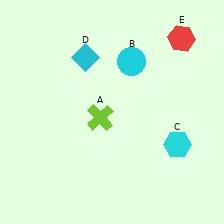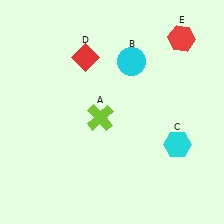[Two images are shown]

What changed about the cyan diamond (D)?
In Image 1, D is cyan. In Image 2, it changed to red.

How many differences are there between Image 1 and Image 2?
There is 1 difference between the two images.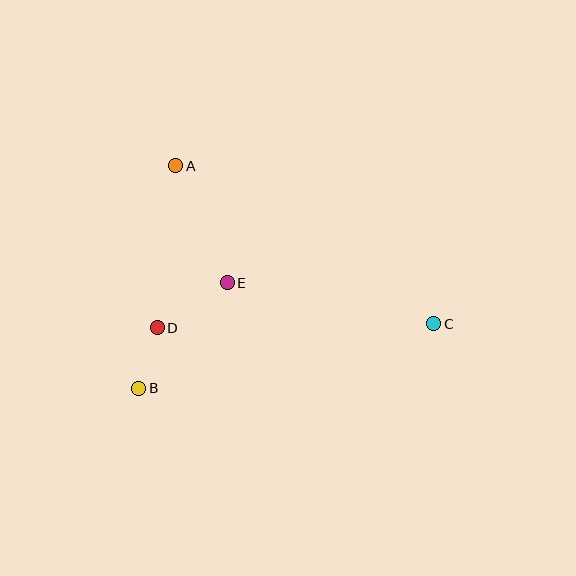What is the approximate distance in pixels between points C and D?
The distance between C and D is approximately 276 pixels.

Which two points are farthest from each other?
Points A and C are farthest from each other.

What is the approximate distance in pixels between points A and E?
The distance between A and E is approximately 128 pixels.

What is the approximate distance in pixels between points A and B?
The distance between A and B is approximately 225 pixels.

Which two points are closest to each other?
Points B and D are closest to each other.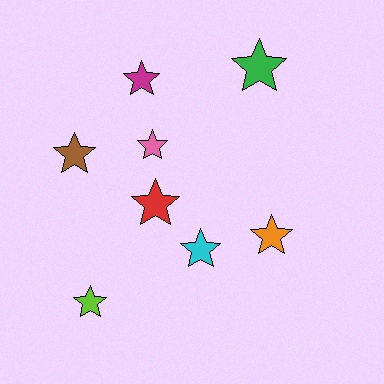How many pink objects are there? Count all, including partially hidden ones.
There is 1 pink object.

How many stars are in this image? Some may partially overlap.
There are 8 stars.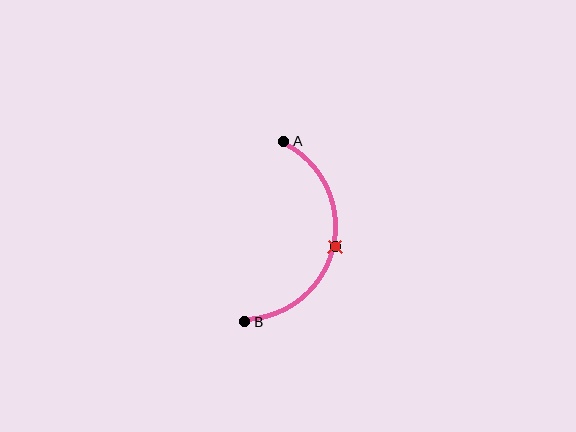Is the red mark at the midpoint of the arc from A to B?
Yes. The red mark lies on the arc at equal arc-length from both A and B — it is the arc midpoint.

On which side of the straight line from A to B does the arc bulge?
The arc bulges to the right of the straight line connecting A and B.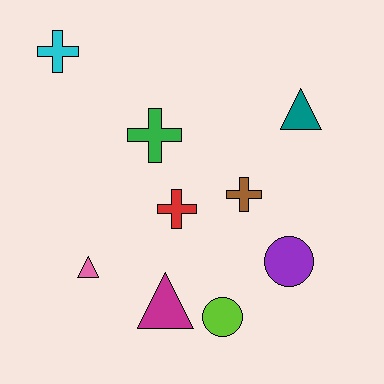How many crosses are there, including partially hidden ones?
There are 4 crosses.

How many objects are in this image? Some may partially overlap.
There are 9 objects.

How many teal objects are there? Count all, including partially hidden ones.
There is 1 teal object.